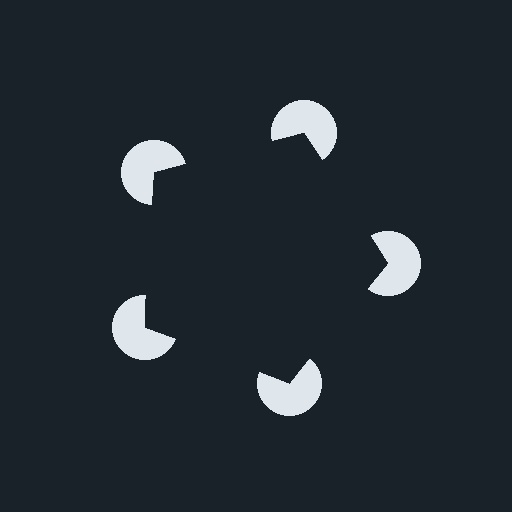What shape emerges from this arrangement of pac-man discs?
An illusory pentagon — its edges are inferred from the aligned wedge cuts in the pac-man discs, not physically drawn.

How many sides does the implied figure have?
5 sides.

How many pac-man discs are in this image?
There are 5 — one at each vertex of the illusory pentagon.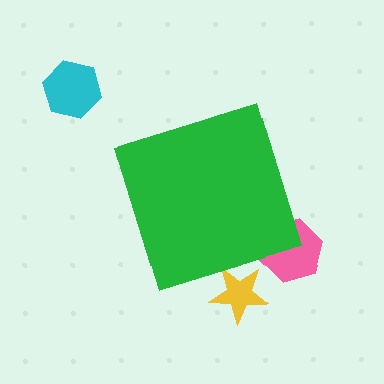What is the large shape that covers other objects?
A green diamond.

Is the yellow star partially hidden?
Yes, the yellow star is partially hidden behind the green diamond.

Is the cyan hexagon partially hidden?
No, the cyan hexagon is fully visible.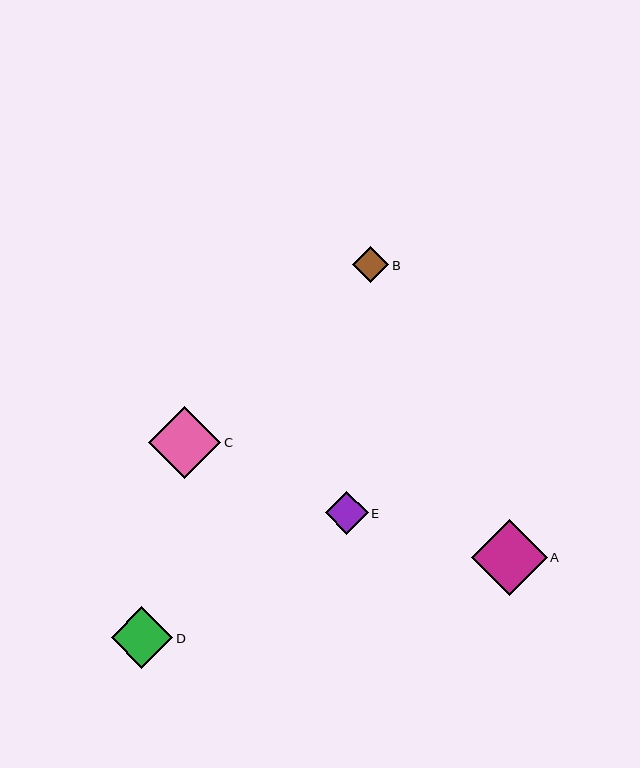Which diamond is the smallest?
Diamond B is the smallest with a size of approximately 37 pixels.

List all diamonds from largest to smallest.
From largest to smallest: A, C, D, E, B.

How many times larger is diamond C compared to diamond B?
Diamond C is approximately 2.0 times the size of diamond B.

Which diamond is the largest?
Diamond A is the largest with a size of approximately 76 pixels.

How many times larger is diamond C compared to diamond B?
Diamond C is approximately 2.0 times the size of diamond B.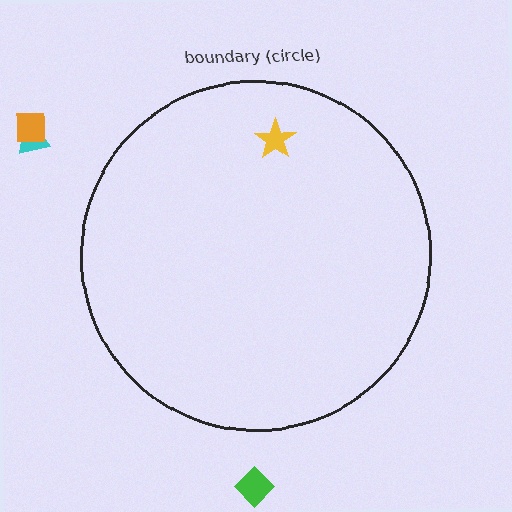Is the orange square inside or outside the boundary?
Outside.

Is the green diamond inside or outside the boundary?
Outside.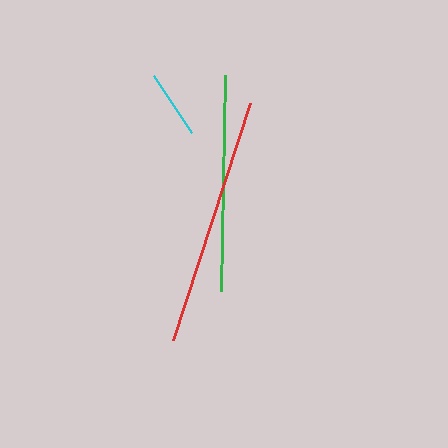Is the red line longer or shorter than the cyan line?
The red line is longer than the cyan line.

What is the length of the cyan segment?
The cyan segment is approximately 69 pixels long.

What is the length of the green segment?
The green segment is approximately 216 pixels long.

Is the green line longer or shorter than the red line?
The red line is longer than the green line.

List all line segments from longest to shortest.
From longest to shortest: red, green, cyan.